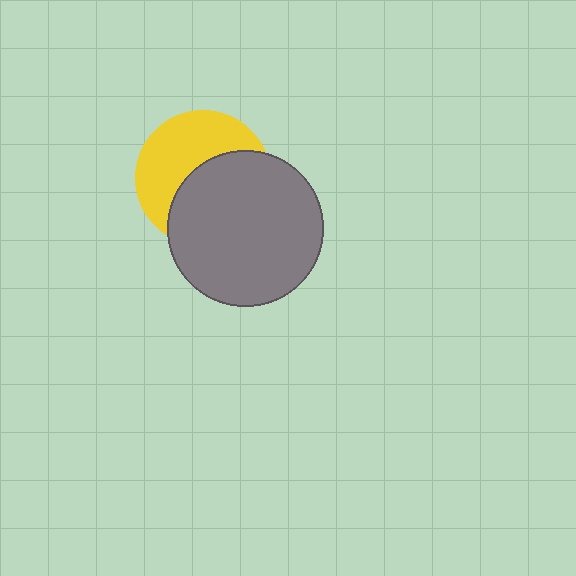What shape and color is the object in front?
The object in front is a gray circle.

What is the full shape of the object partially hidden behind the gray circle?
The partially hidden object is a yellow circle.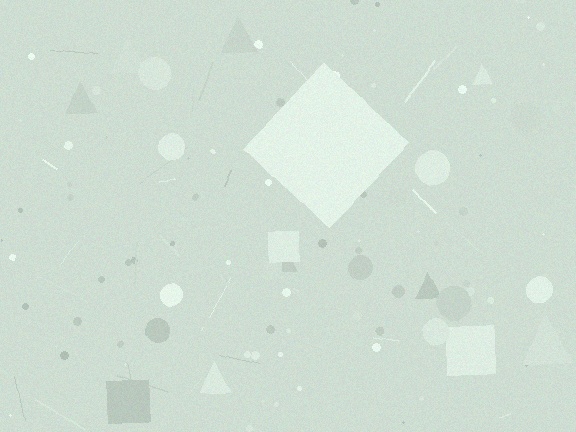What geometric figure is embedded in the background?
A diamond is embedded in the background.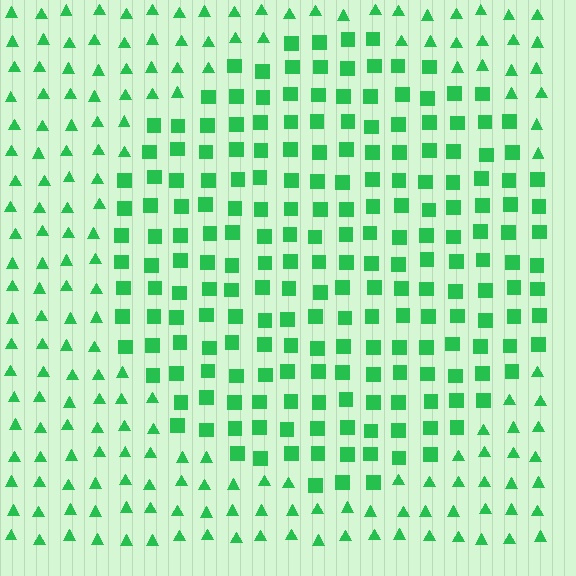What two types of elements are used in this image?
The image uses squares inside the circle region and triangles outside it.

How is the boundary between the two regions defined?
The boundary is defined by a change in element shape: squares inside vs. triangles outside. All elements share the same color and spacing.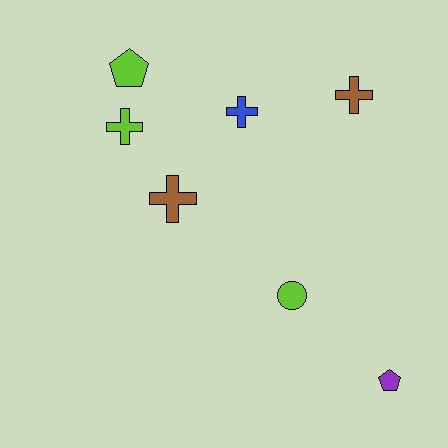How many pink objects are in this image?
There are no pink objects.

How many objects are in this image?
There are 7 objects.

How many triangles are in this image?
There are no triangles.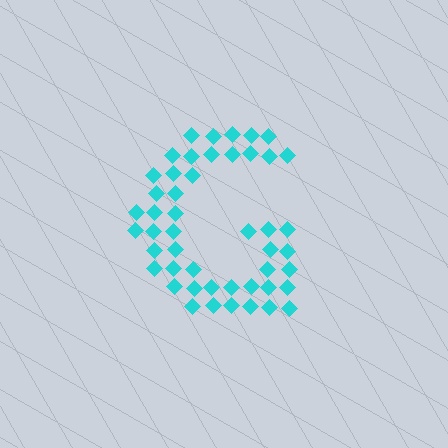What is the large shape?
The large shape is the letter G.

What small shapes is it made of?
It is made of small diamonds.